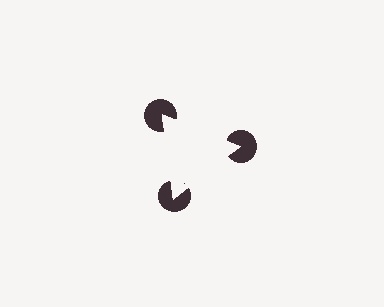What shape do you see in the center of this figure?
An illusory triangle — its edges are inferred from the aligned wedge cuts in the pac-man discs, not physically drawn.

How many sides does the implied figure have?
3 sides.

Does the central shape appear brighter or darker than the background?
It typically appears slightly brighter than the background, even though no actual brightness change is drawn.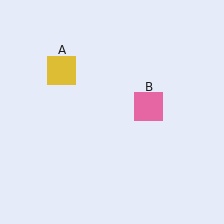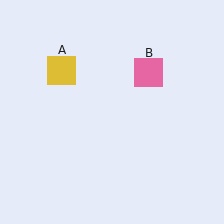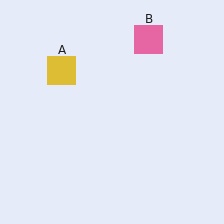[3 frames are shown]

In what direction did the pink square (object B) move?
The pink square (object B) moved up.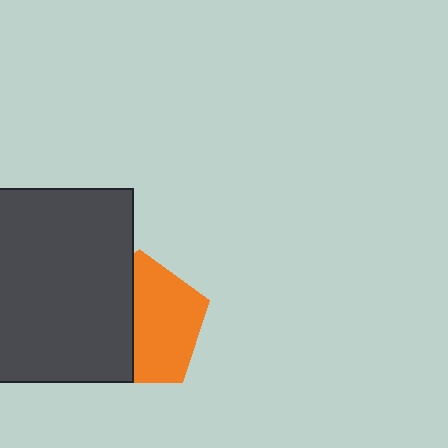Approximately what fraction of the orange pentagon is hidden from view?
Roughly 44% of the orange pentagon is hidden behind the dark gray square.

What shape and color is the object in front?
The object in front is a dark gray square.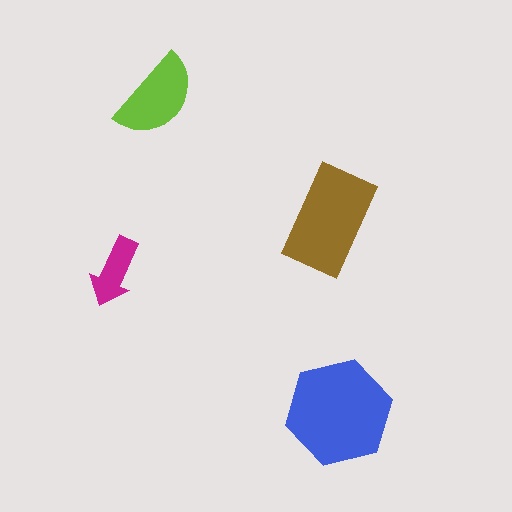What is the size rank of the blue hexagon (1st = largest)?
1st.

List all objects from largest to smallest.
The blue hexagon, the brown rectangle, the lime semicircle, the magenta arrow.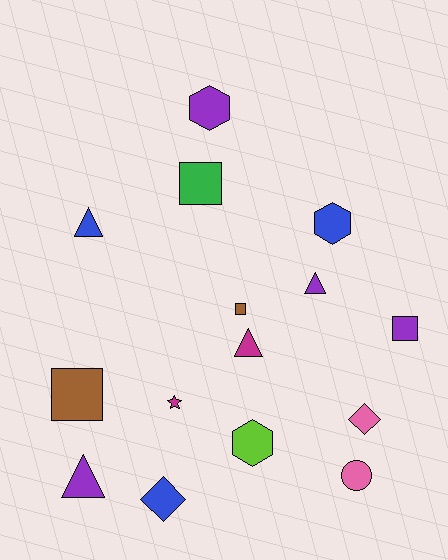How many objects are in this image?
There are 15 objects.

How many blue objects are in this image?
There are 3 blue objects.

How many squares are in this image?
There are 4 squares.